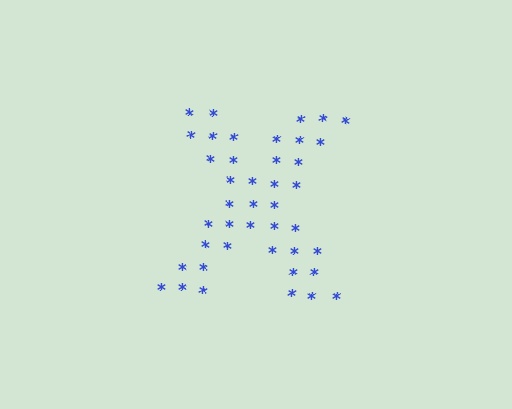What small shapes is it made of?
It is made of small asterisks.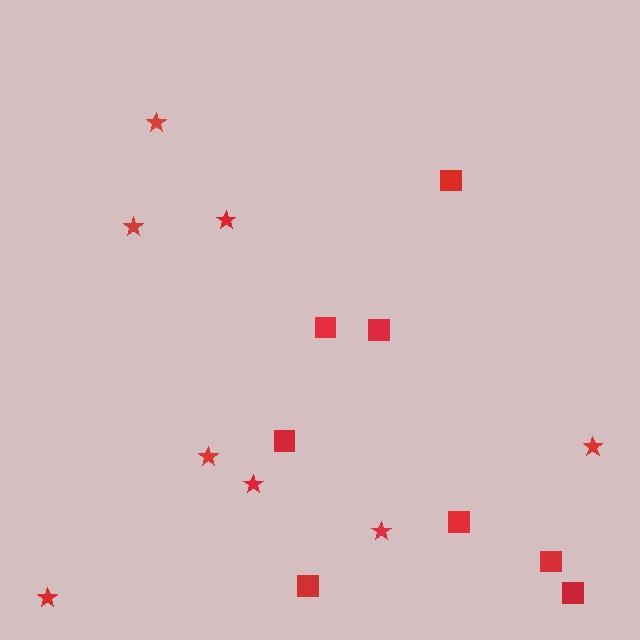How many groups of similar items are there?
There are 2 groups: one group of stars (8) and one group of squares (8).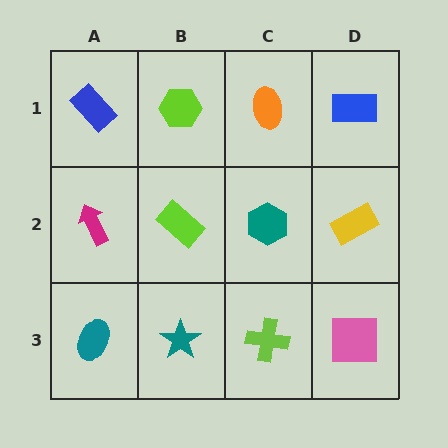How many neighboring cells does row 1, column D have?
2.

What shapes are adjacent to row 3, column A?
A magenta arrow (row 2, column A), a teal star (row 3, column B).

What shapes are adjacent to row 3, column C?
A teal hexagon (row 2, column C), a teal star (row 3, column B), a pink square (row 3, column D).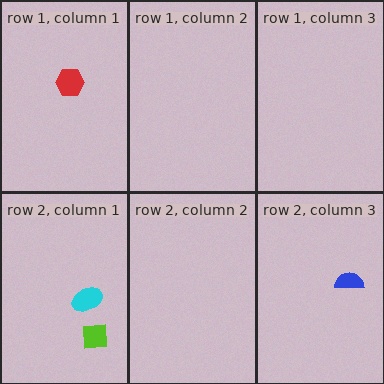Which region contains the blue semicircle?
The row 2, column 3 region.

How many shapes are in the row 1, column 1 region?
1.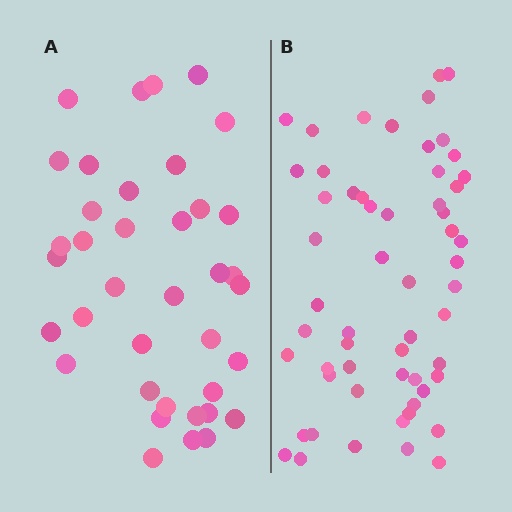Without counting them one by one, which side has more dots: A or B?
Region B (the right region) has more dots.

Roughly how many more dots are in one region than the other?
Region B has approximately 20 more dots than region A.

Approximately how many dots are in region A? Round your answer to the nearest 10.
About 40 dots. (The exact count is 38, which rounds to 40.)